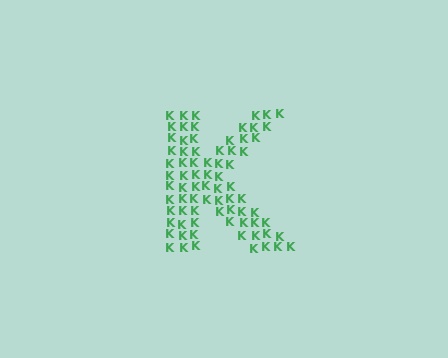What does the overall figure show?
The overall figure shows the letter K.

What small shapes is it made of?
It is made of small letter K's.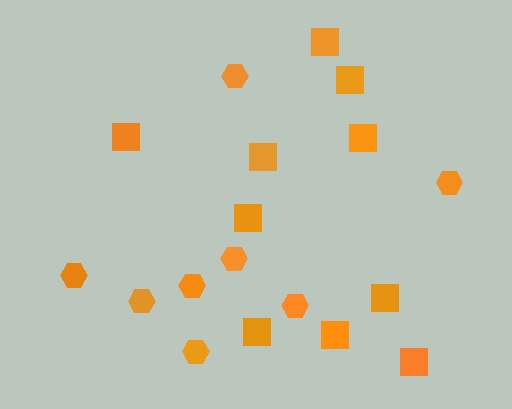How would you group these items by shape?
There are 2 groups: one group of squares (10) and one group of hexagons (8).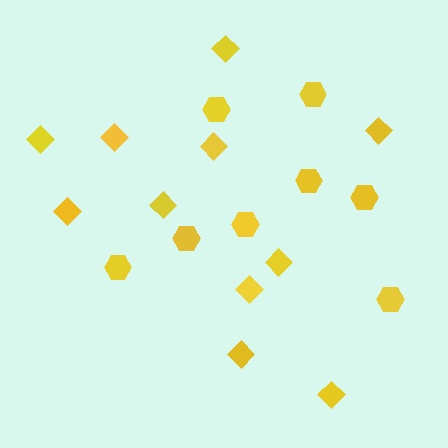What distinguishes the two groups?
There are 2 groups: one group of hexagons (8) and one group of diamonds (11).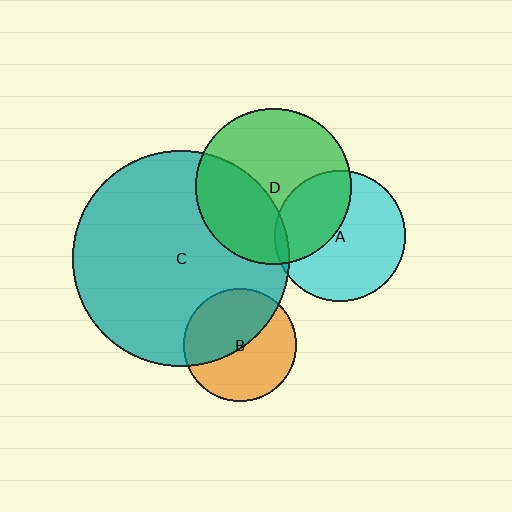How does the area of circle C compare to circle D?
Approximately 1.9 times.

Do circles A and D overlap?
Yes.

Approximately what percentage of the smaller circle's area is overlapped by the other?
Approximately 35%.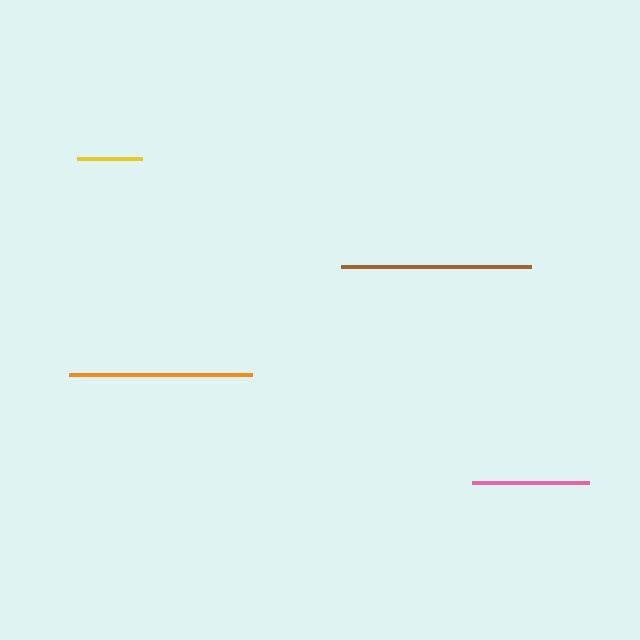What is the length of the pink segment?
The pink segment is approximately 117 pixels long.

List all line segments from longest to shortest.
From longest to shortest: brown, orange, pink, yellow.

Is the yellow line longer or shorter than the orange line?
The orange line is longer than the yellow line.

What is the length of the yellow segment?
The yellow segment is approximately 65 pixels long.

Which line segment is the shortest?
The yellow line is the shortest at approximately 65 pixels.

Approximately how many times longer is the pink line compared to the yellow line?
The pink line is approximately 1.8 times the length of the yellow line.